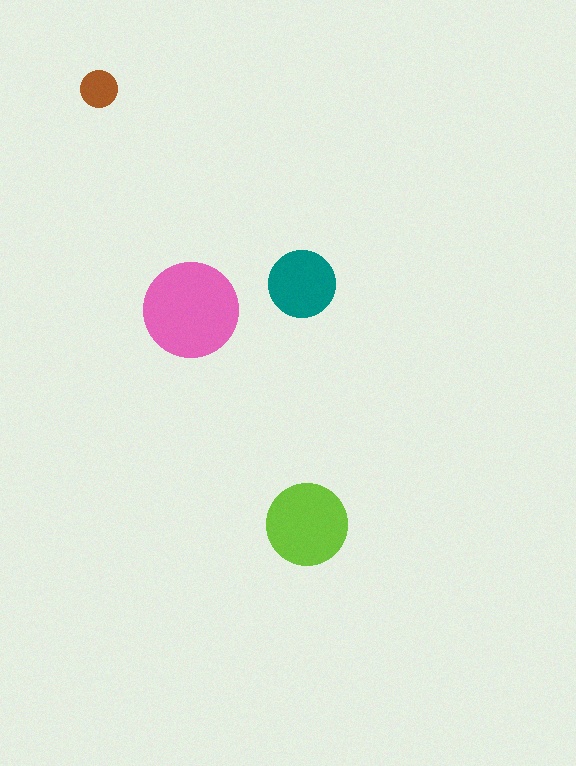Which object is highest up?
The brown circle is topmost.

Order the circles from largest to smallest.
the pink one, the lime one, the teal one, the brown one.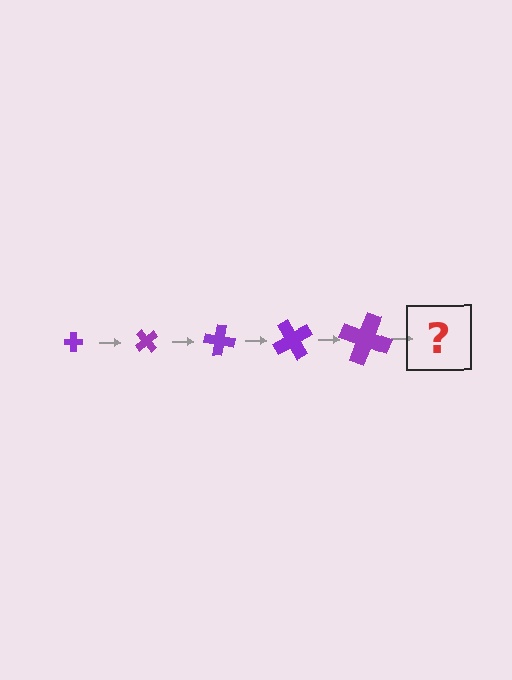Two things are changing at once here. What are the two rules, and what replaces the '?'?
The two rules are that the cross grows larger each step and it rotates 50 degrees each step. The '?' should be a cross, larger than the previous one and rotated 250 degrees from the start.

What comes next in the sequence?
The next element should be a cross, larger than the previous one and rotated 250 degrees from the start.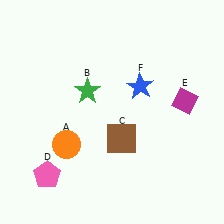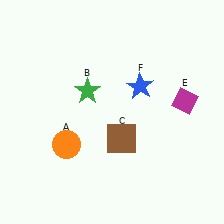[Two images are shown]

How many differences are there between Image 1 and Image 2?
There is 1 difference between the two images.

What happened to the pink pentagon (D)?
The pink pentagon (D) was removed in Image 2. It was in the bottom-left area of Image 1.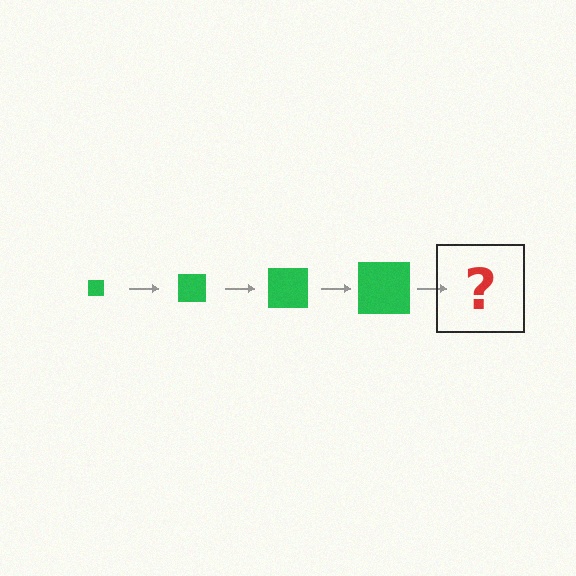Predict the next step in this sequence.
The next step is a green square, larger than the previous one.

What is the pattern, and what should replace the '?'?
The pattern is that the square gets progressively larger each step. The '?' should be a green square, larger than the previous one.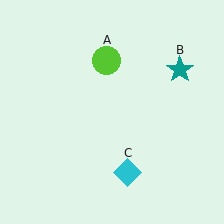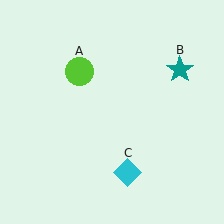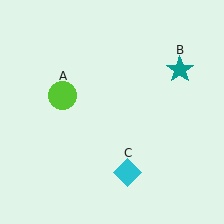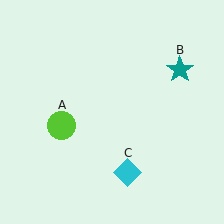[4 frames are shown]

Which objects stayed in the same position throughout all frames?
Teal star (object B) and cyan diamond (object C) remained stationary.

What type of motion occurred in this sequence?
The lime circle (object A) rotated counterclockwise around the center of the scene.